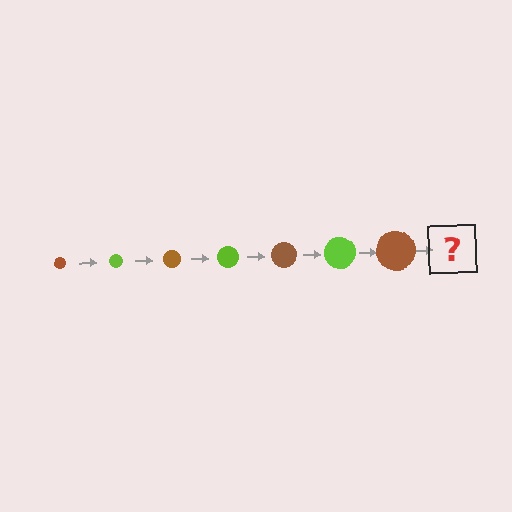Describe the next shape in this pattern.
It should be a lime circle, larger than the previous one.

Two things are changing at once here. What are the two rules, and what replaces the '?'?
The two rules are that the circle grows larger each step and the color cycles through brown and lime. The '?' should be a lime circle, larger than the previous one.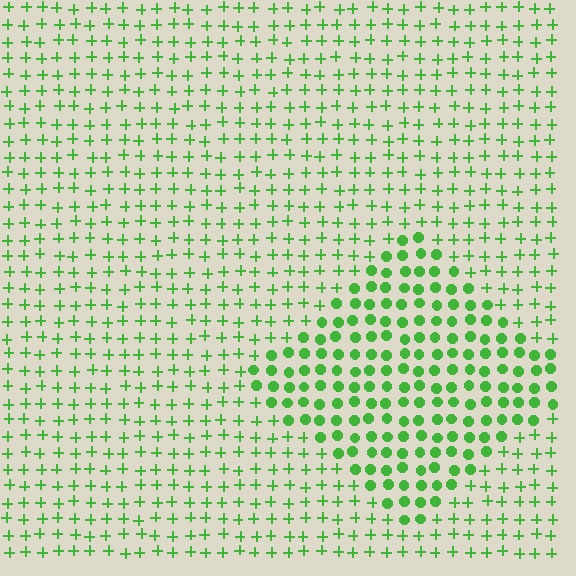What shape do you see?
I see a diamond.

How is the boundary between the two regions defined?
The boundary is defined by a change in element shape: circles inside vs. plus signs outside. All elements share the same color and spacing.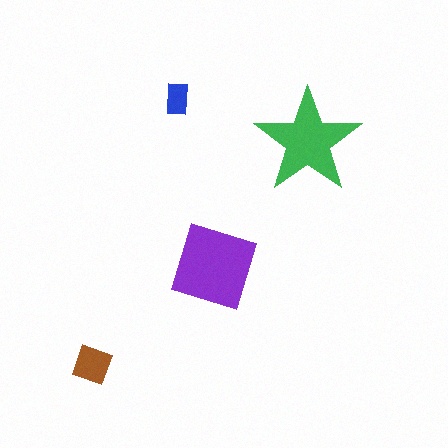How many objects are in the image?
There are 4 objects in the image.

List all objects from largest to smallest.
The purple diamond, the green star, the brown square, the blue rectangle.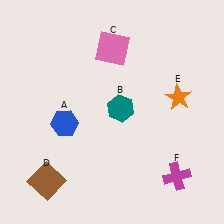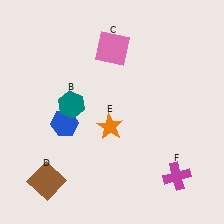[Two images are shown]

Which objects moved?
The objects that moved are: the teal hexagon (B), the orange star (E).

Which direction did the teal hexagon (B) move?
The teal hexagon (B) moved left.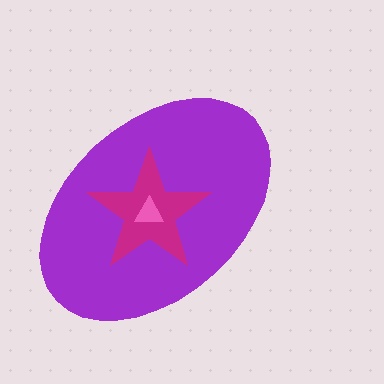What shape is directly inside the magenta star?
The pink triangle.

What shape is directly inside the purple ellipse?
The magenta star.